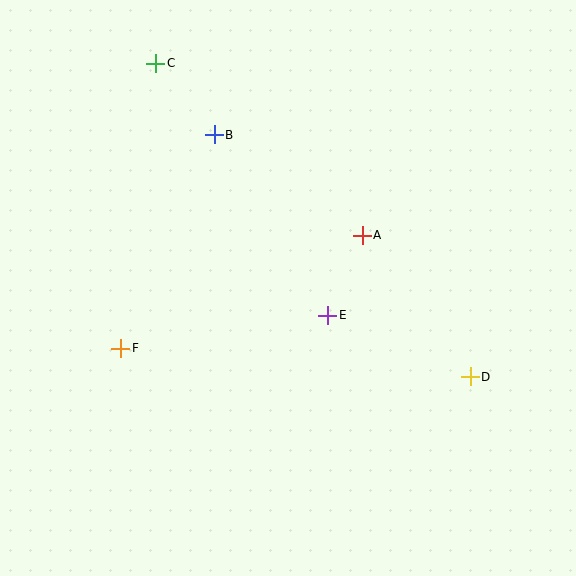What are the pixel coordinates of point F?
Point F is at (121, 348).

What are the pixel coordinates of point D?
Point D is at (470, 377).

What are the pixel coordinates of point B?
Point B is at (214, 135).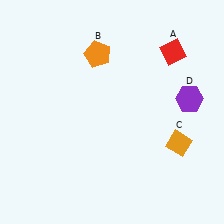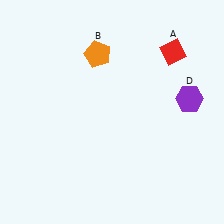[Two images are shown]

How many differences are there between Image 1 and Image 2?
There is 1 difference between the two images.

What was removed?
The orange diamond (C) was removed in Image 2.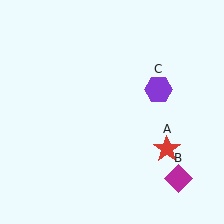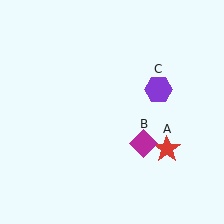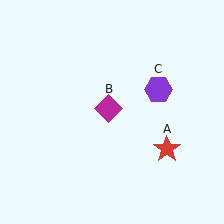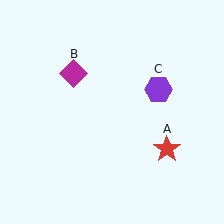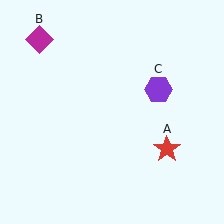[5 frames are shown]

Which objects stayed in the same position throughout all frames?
Red star (object A) and purple hexagon (object C) remained stationary.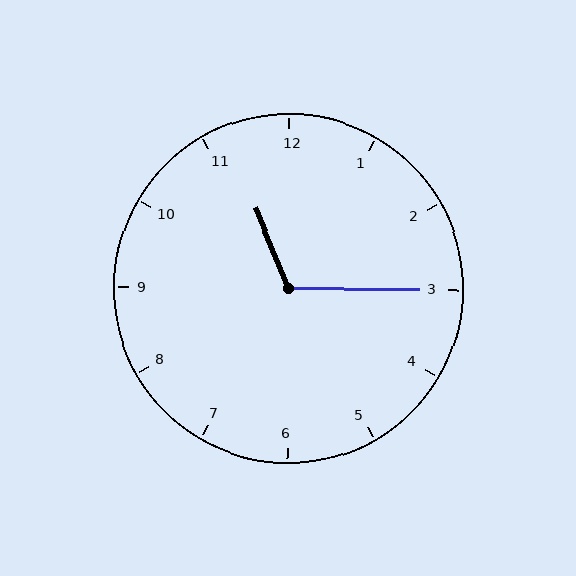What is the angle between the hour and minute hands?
Approximately 112 degrees.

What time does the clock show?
11:15.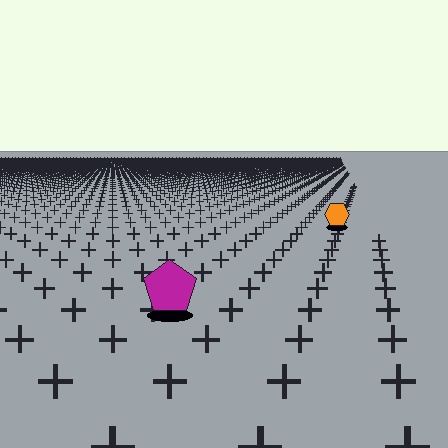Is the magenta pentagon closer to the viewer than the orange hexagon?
Yes. The magenta pentagon is closer — you can tell from the texture gradient: the ground texture is coarser near it.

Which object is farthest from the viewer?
The orange hexagon is farthest from the viewer. It appears smaller and the ground texture around it is denser.